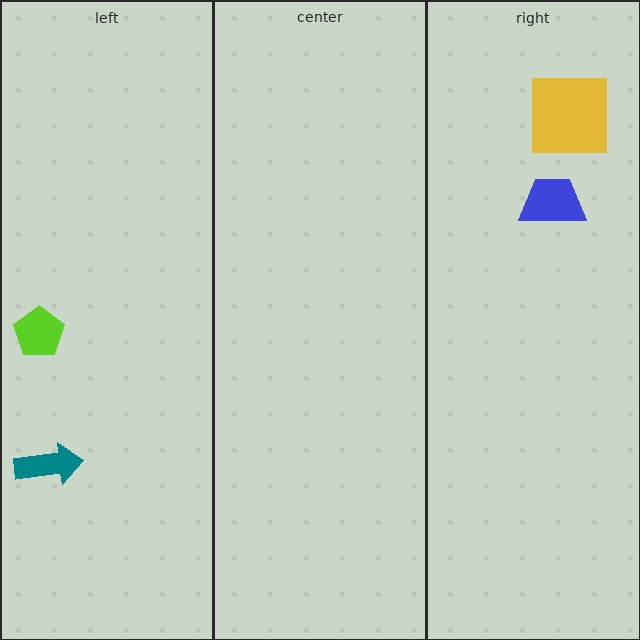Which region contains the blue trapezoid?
The right region.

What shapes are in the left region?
The lime pentagon, the teal arrow.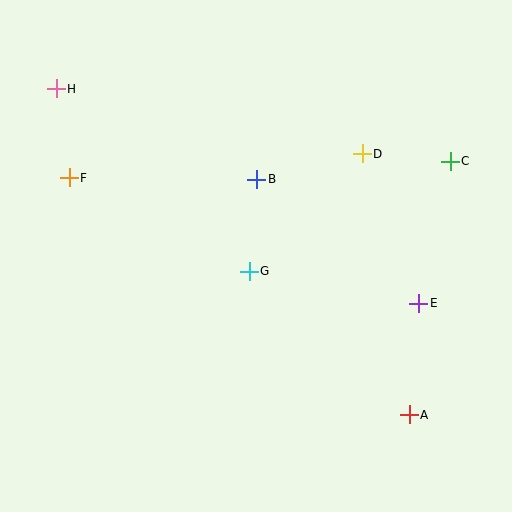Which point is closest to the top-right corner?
Point C is closest to the top-right corner.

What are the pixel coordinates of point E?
Point E is at (419, 303).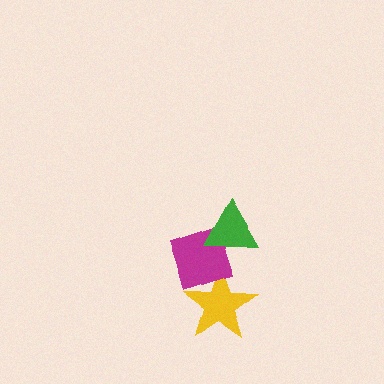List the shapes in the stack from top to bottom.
From top to bottom: the green triangle, the magenta diamond, the yellow star.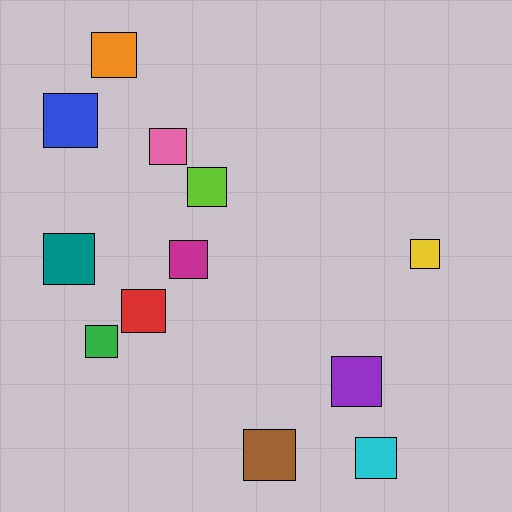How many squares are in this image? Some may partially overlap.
There are 12 squares.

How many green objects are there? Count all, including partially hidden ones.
There is 1 green object.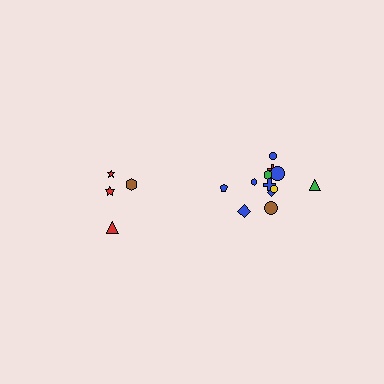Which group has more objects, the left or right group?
The right group.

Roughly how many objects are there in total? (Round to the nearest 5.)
Roughly 15 objects in total.